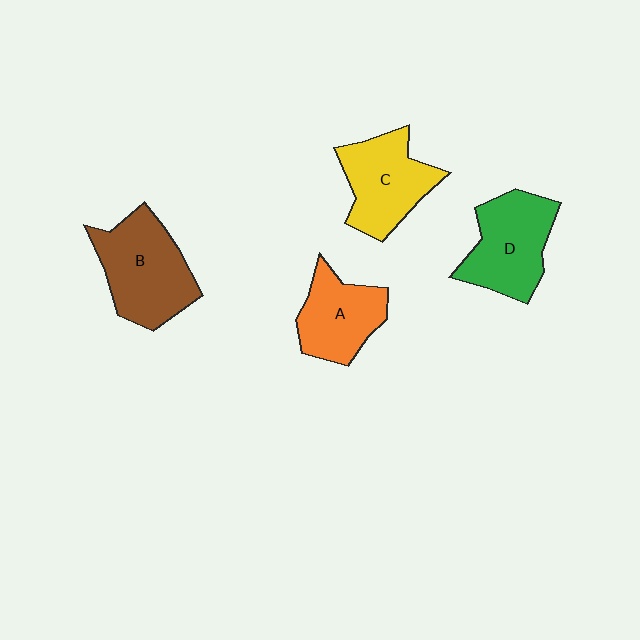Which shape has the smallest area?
Shape A (orange).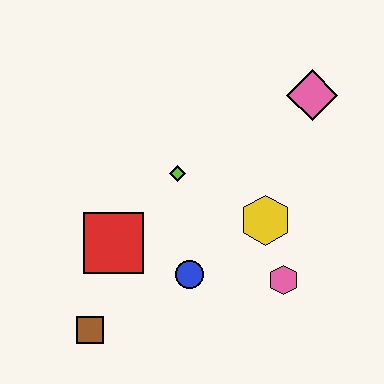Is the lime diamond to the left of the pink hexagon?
Yes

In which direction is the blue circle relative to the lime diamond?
The blue circle is below the lime diamond.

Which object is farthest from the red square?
The pink diamond is farthest from the red square.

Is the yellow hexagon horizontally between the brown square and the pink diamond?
Yes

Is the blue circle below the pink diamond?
Yes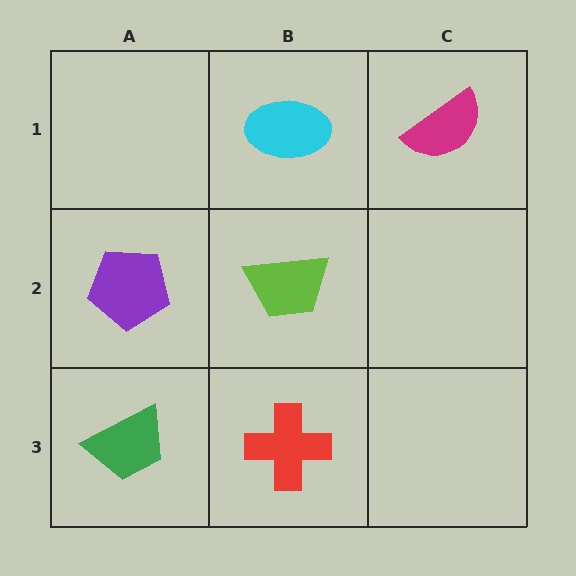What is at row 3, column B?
A red cross.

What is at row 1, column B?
A cyan ellipse.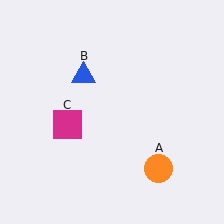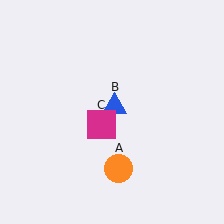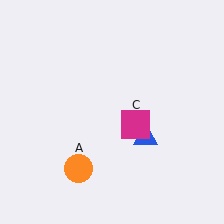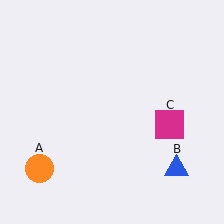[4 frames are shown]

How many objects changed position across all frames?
3 objects changed position: orange circle (object A), blue triangle (object B), magenta square (object C).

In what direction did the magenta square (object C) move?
The magenta square (object C) moved right.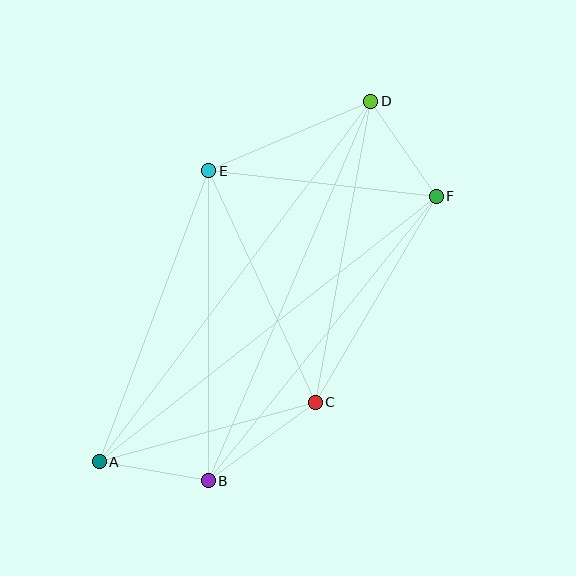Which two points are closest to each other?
Points A and B are closest to each other.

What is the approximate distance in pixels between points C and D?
The distance between C and D is approximately 306 pixels.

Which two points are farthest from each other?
Points A and D are farthest from each other.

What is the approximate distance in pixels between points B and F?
The distance between B and F is approximately 364 pixels.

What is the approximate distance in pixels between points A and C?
The distance between A and C is approximately 224 pixels.